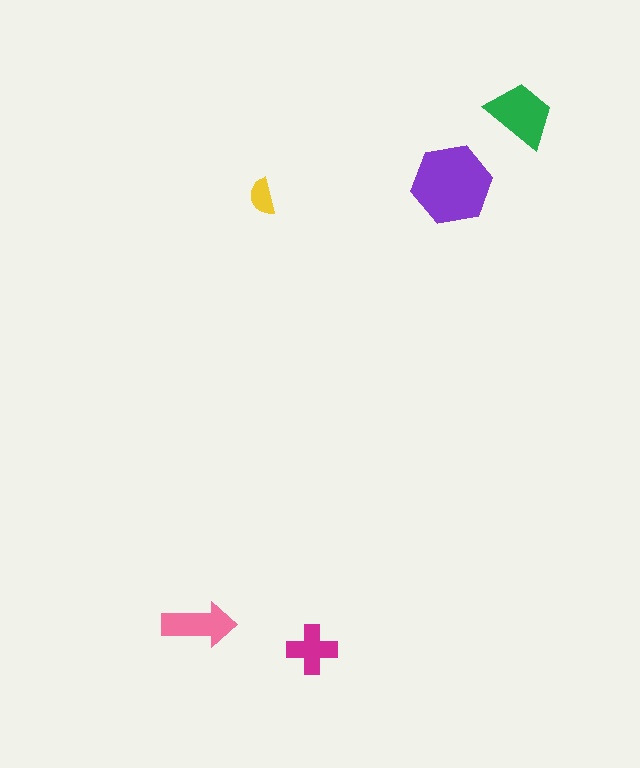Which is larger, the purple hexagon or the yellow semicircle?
The purple hexagon.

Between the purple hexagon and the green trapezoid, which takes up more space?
The purple hexagon.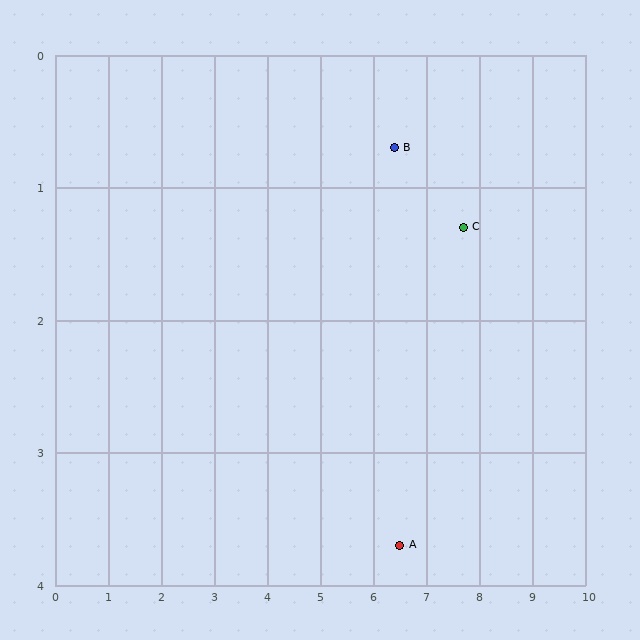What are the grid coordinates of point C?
Point C is at approximately (7.7, 1.3).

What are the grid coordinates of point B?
Point B is at approximately (6.4, 0.7).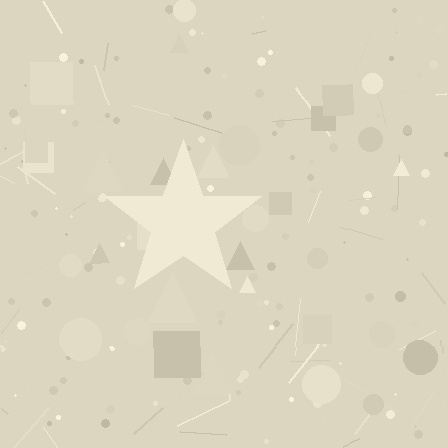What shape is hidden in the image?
A star is hidden in the image.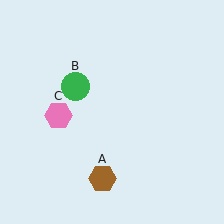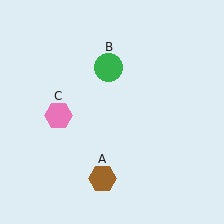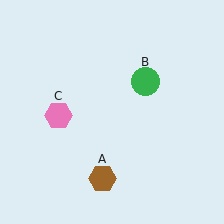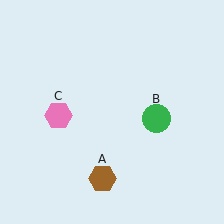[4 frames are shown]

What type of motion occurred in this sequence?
The green circle (object B) rotated clockwise around the center of the scene.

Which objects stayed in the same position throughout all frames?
Brown hexagon (object A) and pink hexagon (object C) remained stationary.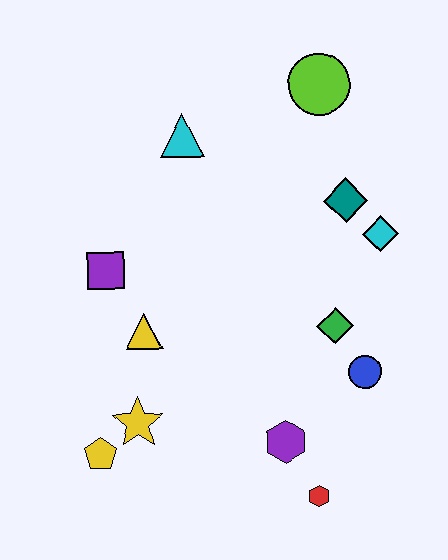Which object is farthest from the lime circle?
The yellow pentagon is farthest from the lime circle.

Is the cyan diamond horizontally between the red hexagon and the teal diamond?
No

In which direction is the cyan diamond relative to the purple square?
The cyan diamond is to the right of the purple square.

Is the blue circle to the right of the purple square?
Yes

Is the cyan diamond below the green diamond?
No